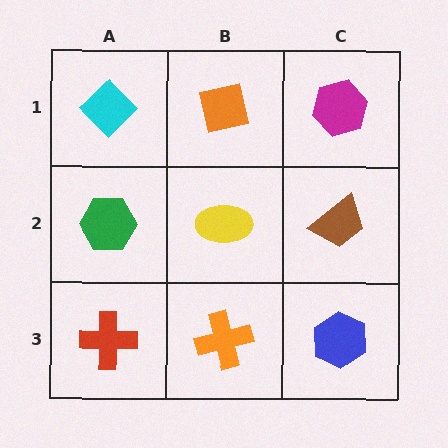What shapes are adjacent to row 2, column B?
An orange square (row 1, column B), an orange cross (row 3, column B), a green hexagon (row 2, column A), a brown trapezoid (row 2, column C).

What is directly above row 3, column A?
A green hexagon.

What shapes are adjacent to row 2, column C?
A magenta hexagon (row 1, column C), a blue hexagon (row 3, column C), a yellow ellipse (row 2, column B).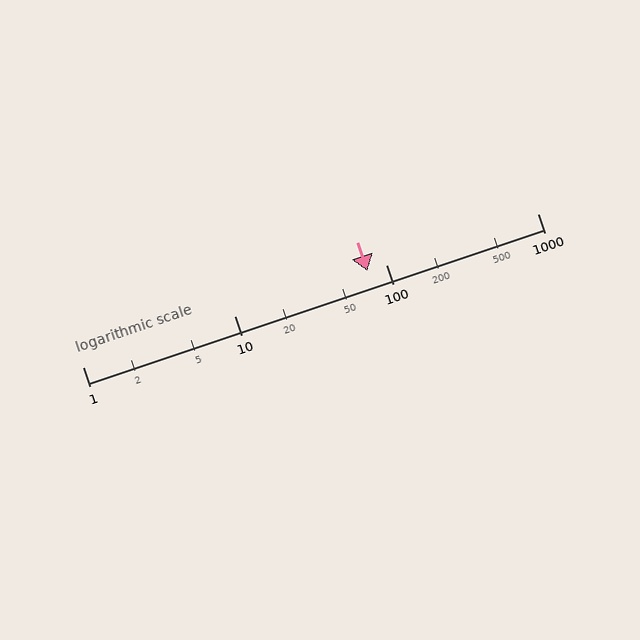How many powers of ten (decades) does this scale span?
The scale spans 3 decades, from 1 to 1000.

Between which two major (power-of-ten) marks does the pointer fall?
The pointer is between 10 and 100.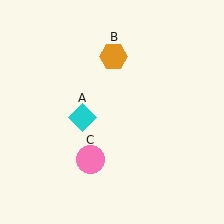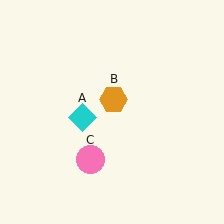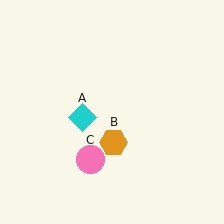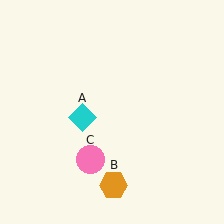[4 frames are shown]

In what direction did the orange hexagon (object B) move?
The orange hexagon (object B) moved down.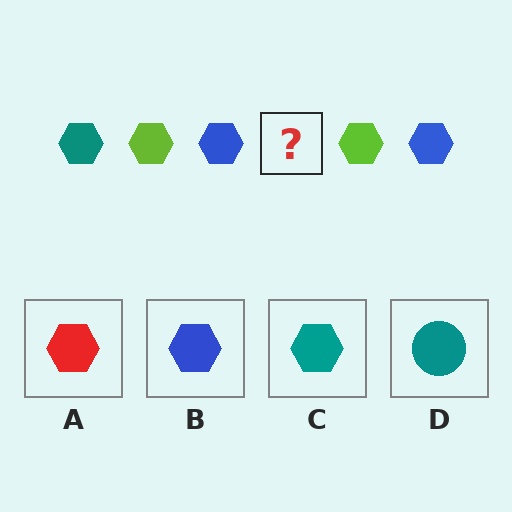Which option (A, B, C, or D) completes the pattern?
C.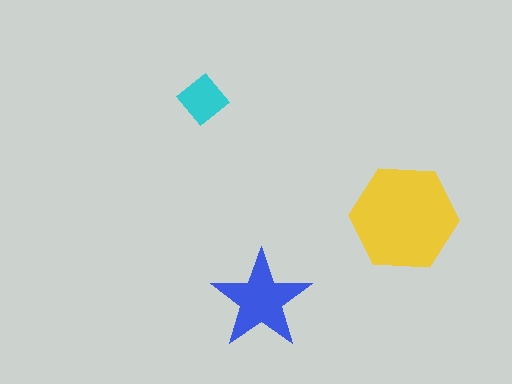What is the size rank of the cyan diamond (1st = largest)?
3rd.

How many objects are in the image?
There are 3 objects in the image.